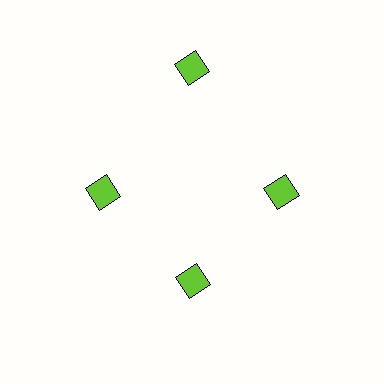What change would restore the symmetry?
The symmetry would be restored by moving it inward, back onto the ring so that all 4 diamonds sit at equal angles and equal distance from the center.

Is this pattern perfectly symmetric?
No. The 4 lime diamonds are arranged in a ring, but one element near the 12 o'clock position is pushed outward from the center, breaking the 4-fold rotational symmetry.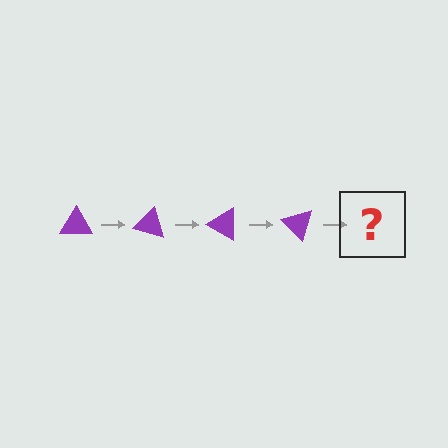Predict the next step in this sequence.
The next step is a purple triangle rotated 60 degrees.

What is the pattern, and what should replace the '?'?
The pattern is that the triangle rotates 15 degrees each step. The '?' should be a purple triangle rotated 60 degrees.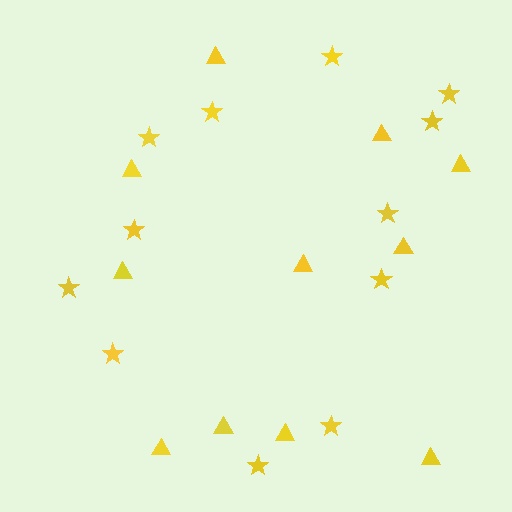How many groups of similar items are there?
There are 2 groups: one group of stars (12) and one group of triangles (11).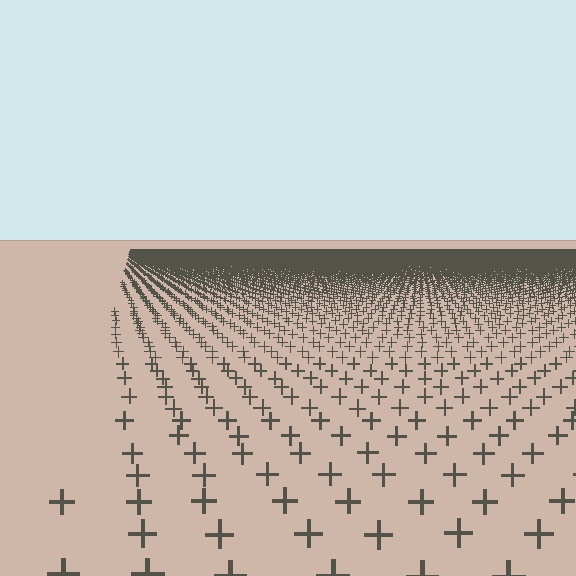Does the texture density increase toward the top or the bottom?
Density increases toward the top.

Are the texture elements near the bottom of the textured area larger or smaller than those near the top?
Larger. Near the bottom, elements are closer to the viewer and appear at a bigger on-screen size.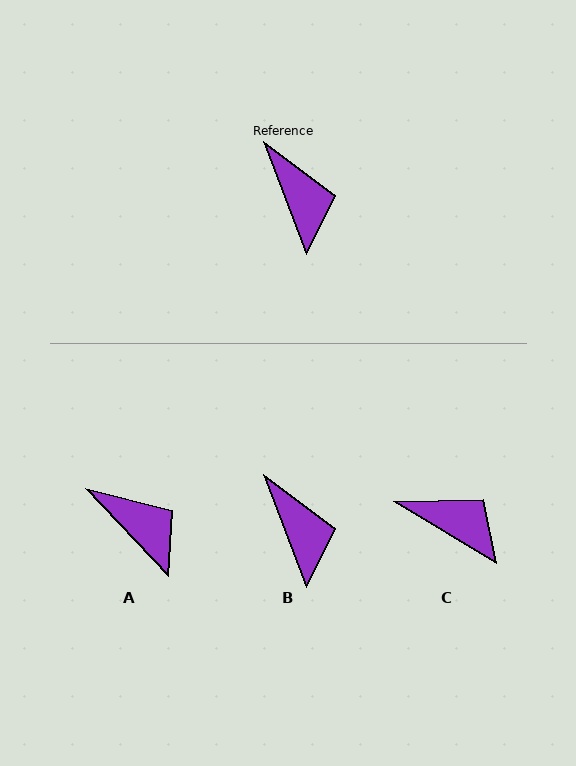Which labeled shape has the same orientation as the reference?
B.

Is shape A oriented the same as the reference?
No, it is off by about 22 degrees.